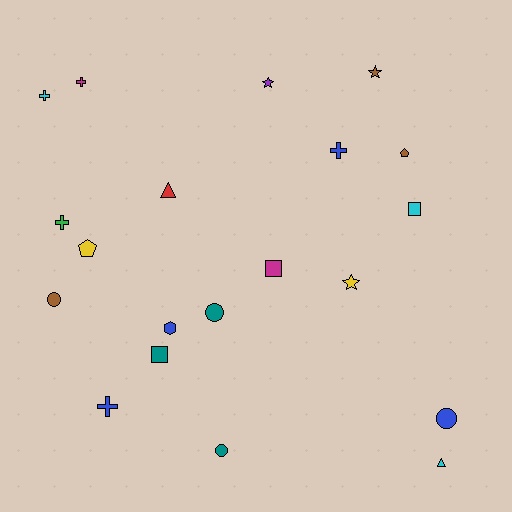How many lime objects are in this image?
There are no lime objects.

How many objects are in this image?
There are 20 objects.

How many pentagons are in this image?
There are 2 pentagons.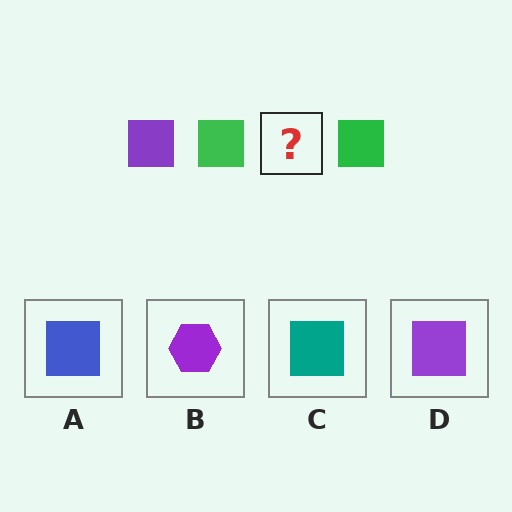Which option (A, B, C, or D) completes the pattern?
D.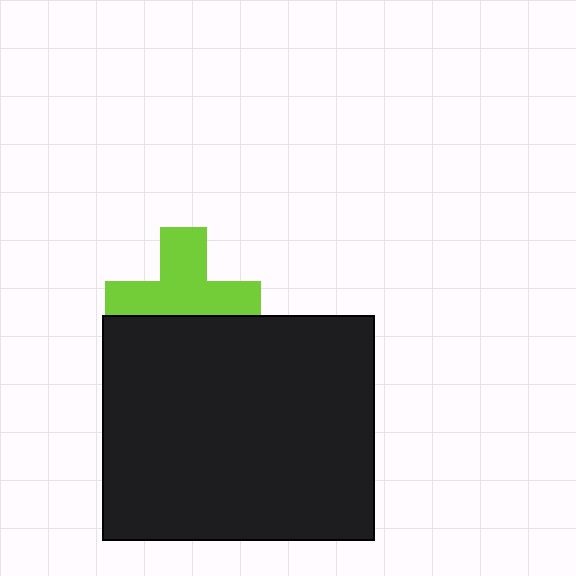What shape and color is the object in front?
The object in front is a black rectangle.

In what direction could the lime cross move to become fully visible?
The lime cross could move up. That would shift it out from behind the black rectangle entirely.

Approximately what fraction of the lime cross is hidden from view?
Roughly 38% of the lime cross is hidden behind the black rectangle.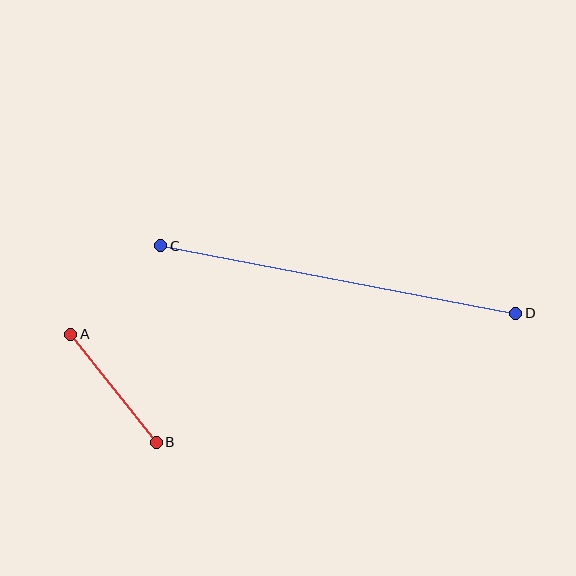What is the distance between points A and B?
The distance is approximately 138 pixels.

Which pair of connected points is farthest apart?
Points C and D are farthest apart.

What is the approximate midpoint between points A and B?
The midpoint is at approximately (113, 388) pixels.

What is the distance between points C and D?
The distance is approximately 362 pixels.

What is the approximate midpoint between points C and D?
The midpoint is at approximately (338, 280) pixels.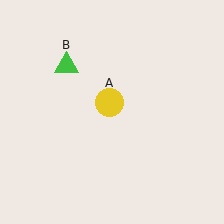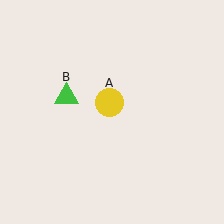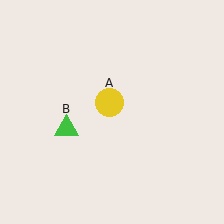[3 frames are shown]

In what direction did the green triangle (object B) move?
The green triangle (object B) moved down.